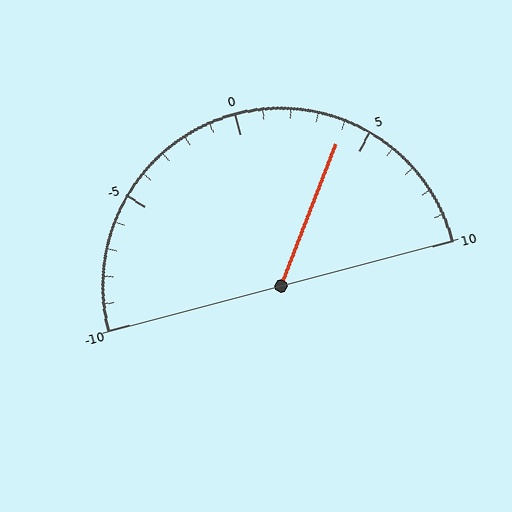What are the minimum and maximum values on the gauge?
The gauge ranges from -10 to 10.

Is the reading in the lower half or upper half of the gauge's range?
The reading is in the upper half of the range (-10 to 10).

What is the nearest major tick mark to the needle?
The nearest major tick mark is 5.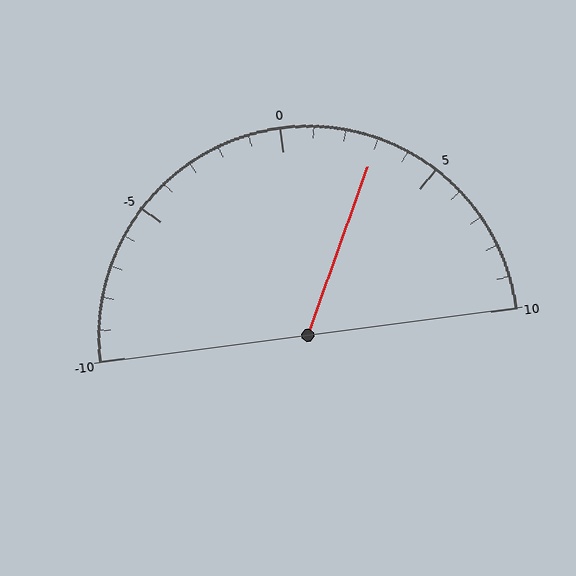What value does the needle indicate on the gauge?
The needle indicates approximately 3.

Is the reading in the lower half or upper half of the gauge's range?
The reading is in the upper half of the range (-10 to 10).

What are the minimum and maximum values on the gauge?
The gauge ranges from -10 to 10.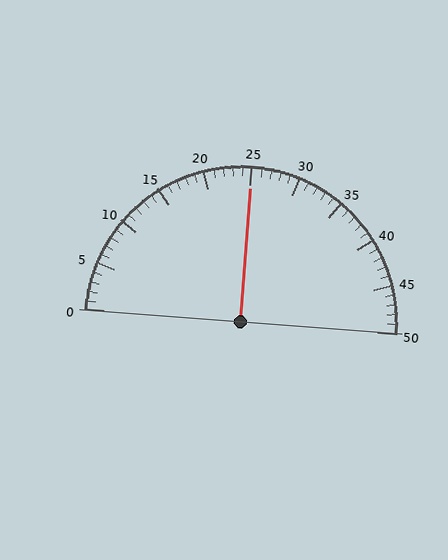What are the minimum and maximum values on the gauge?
The gauge ranges from 0 to 50.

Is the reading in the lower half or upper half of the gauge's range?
The reading is in the upper half of the range (0 to 50).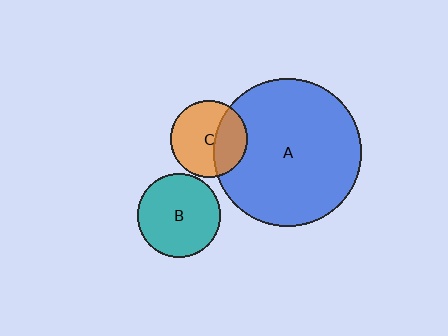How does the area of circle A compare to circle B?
Approximately 3.1 times.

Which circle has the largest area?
Circle A (blue).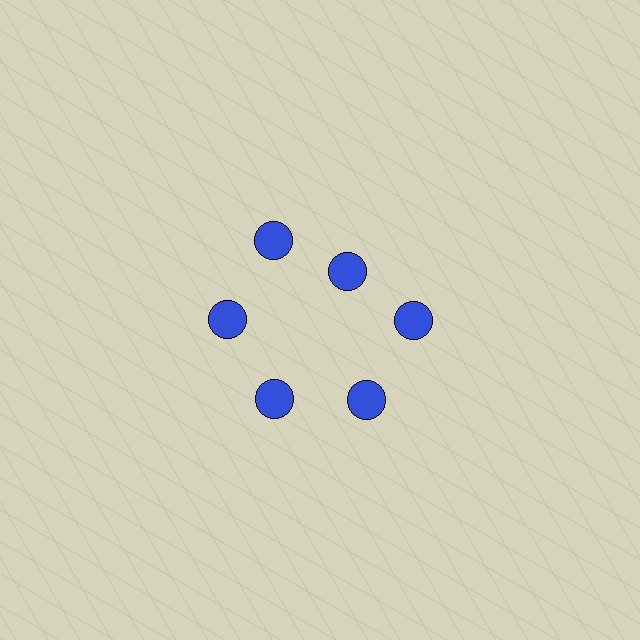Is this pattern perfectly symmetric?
No. The 6 blue circles are arranged in a ring, but one element near the 1 o'clock position is pulled inward toward the center, breaking the 6-fold rotational symmetry.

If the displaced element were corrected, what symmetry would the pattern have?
It would have 6-fold rotational symmetry — the pattern would map onto itself every 60 degrees.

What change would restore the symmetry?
The symmetry would be restored by moving it outward, back onto the ring so that all 6 circles sit at equal angles and equal distance from the center.